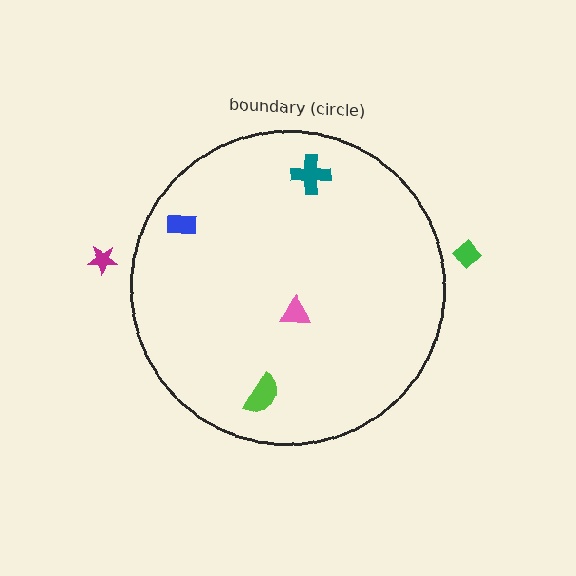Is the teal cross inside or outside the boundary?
Inside.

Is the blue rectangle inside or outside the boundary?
Inside.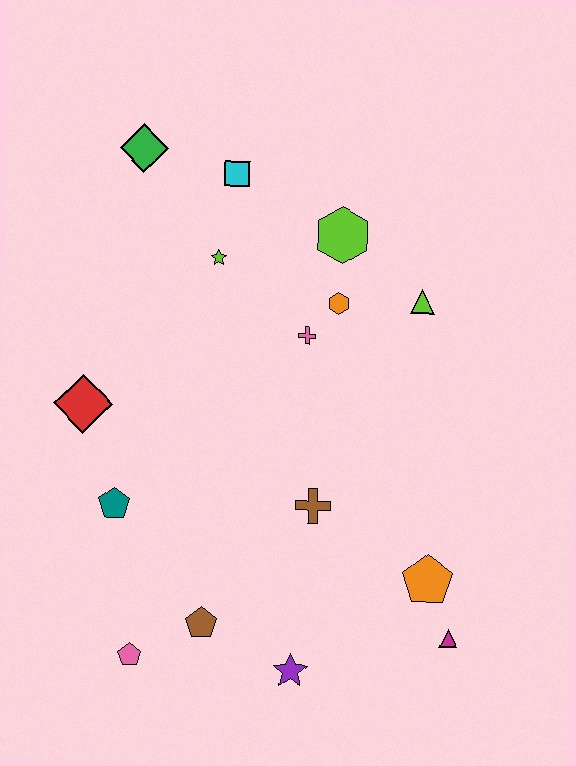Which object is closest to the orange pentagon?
The magenta triangle is closest to the orange pentagon.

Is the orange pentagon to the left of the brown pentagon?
No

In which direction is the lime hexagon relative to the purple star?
The lime hexagon is above the purple star.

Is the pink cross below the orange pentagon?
No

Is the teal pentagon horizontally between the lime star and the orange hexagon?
No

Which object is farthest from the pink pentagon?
The green diamond is farthest from the pink pentagon.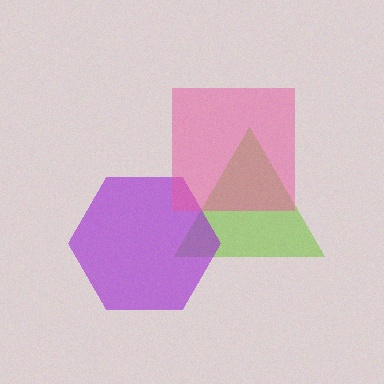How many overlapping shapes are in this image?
There are 3 overlapping shapes in the image.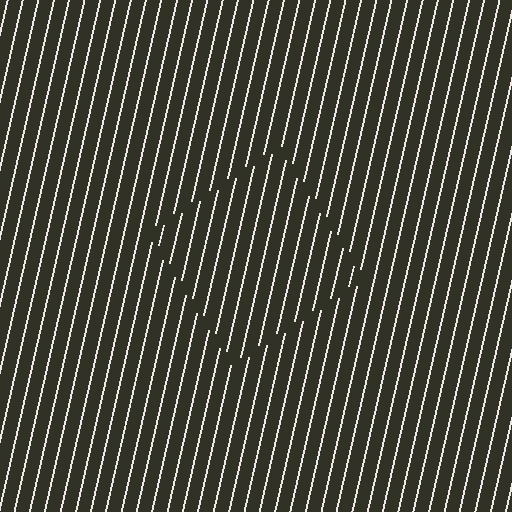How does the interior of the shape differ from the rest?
The interior of the shape contains the same grating, shifted by half a period — the contour is defined by the phase discontinuity where line-ends from the inner and outer gratings abut.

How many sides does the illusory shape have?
4 sides — the line-ends trace a square.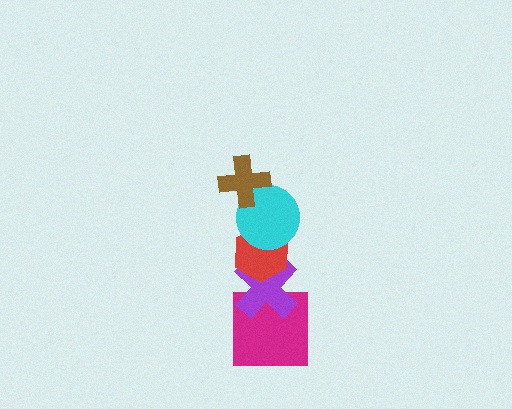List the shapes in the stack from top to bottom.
From top to bottom: the brown cross, the cyan circle, the red hexagon, the purple cross, the magenta square.